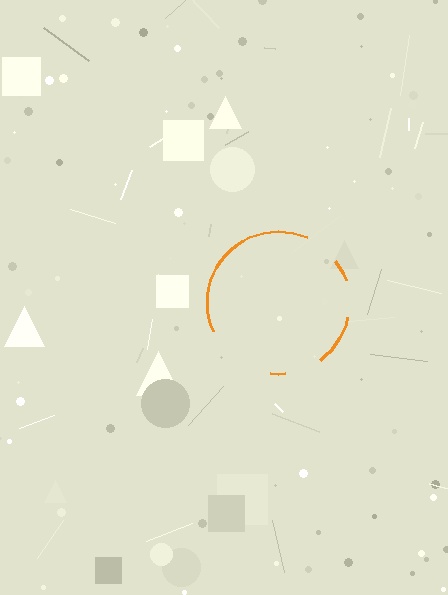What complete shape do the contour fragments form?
The contour fragments form a circle.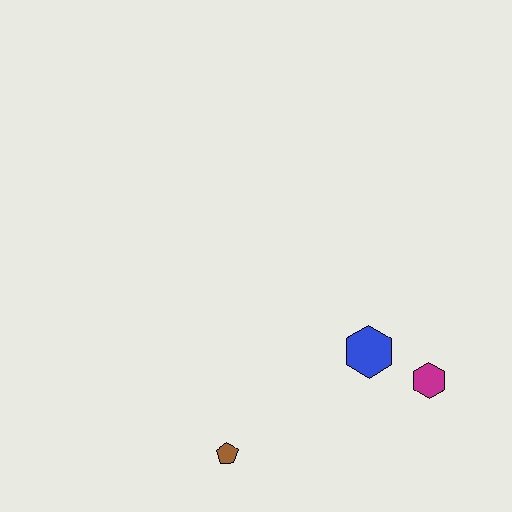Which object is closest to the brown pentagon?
The blue hexagon is closest to the brown pentagon.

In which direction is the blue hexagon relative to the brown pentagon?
The blue hexagon is to the right of the brown pentagon.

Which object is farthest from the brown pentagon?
The magenta hexagon is farthest from the brown pentagon.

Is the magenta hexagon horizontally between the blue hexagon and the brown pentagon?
No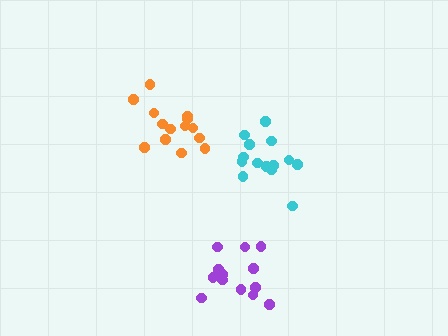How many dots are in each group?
Group 1: 14 dots, Group 2: 13 dots, Group 3: 14 dots (41 total).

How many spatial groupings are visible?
There are 3 spatial groupings.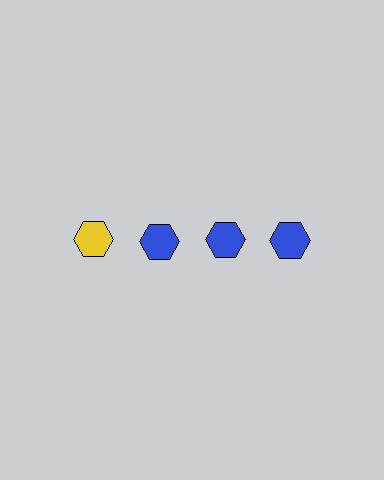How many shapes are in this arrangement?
There are 4 shapes arranged in a grid pattern.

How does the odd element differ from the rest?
It has a different color: yellow instead of blue.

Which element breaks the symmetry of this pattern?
The yellow hexagon in the top row, leftmost column breaks the symmetry. All other shapes are blue hexagons.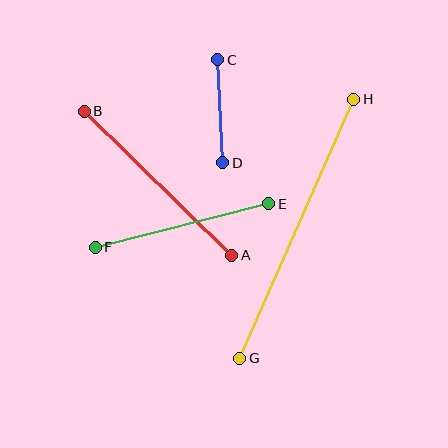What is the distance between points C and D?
The distance is approximately 103 pixels.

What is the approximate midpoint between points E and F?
The midpoint is at approximately (182, 225) pixels.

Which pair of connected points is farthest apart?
Points G and H are farthest apart.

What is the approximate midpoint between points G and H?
The midpoint is at approximately (297, 229) pixels.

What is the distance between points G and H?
The distance is approximately 283 pixels.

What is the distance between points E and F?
The distance is approximately 179 pixels.